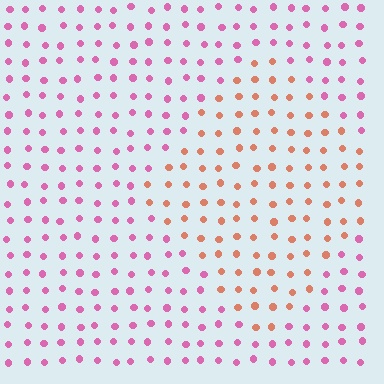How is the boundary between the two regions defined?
The boundary is defined purely by a slight shift in hue (about 50 degrees). Spacing, size, and orientation are identical on both sides.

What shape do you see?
I see a diamond.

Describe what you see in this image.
The image is filled with small pink elements in a uniform arrangement. A diamond-shaped region is visible where the elements are tinted to a slightly different hue, forming a subtle color boundary.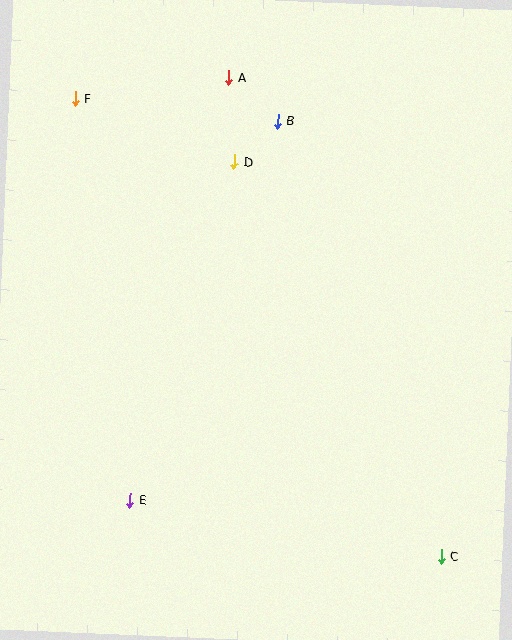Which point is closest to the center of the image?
Point D at (234, 162) is closest to the center.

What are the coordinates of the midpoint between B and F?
The midpoint between B and F is at (177, 110).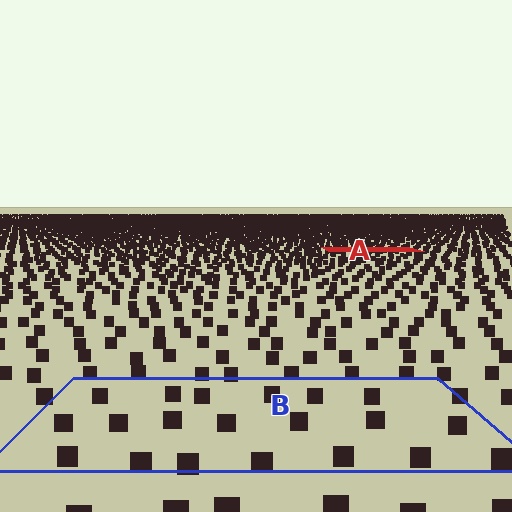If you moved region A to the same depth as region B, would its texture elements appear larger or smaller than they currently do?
They would appear larger. At a closer depth, the same texture elements are projected at a bigger on-screen size.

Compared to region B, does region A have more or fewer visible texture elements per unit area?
Region A has more texture elements per unit area — they are packed more densely because it is farther away.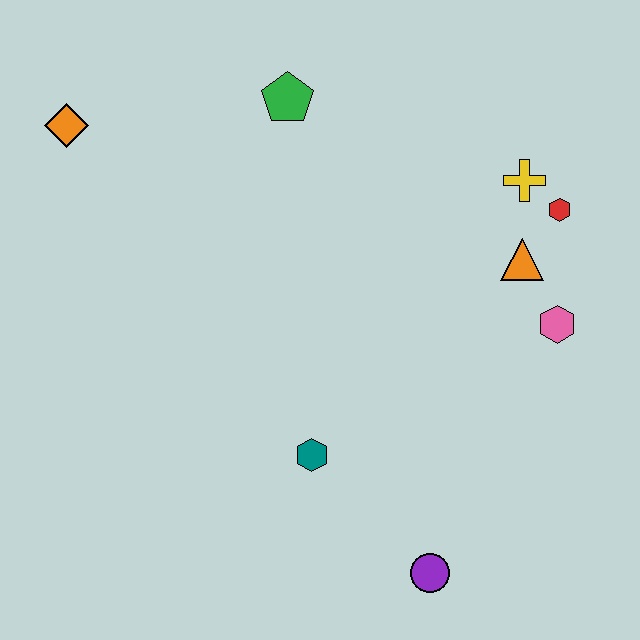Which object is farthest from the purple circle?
The orange diamond is farthest from the purple circle.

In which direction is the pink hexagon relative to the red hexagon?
The pink hexagon is below the red hexagon.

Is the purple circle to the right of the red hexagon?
No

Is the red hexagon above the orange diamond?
No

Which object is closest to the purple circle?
The teal hexagon is closest to the purple circle.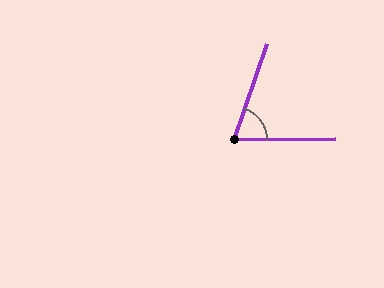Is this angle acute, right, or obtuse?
It is acute.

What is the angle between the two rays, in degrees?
Approximately 70 degrees.